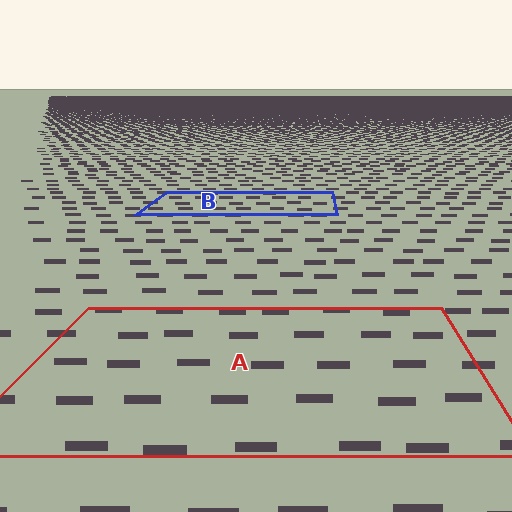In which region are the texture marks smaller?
The texture marks are smaller in region B, because it is farther away.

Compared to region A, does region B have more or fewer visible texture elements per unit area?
Region B has more texture elements per unit area — they are packed more densely because it is farther away.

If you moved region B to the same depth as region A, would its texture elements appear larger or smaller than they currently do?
They would appear larger. At a closer depth, the same texture elements are projected at a bigger on-screen size.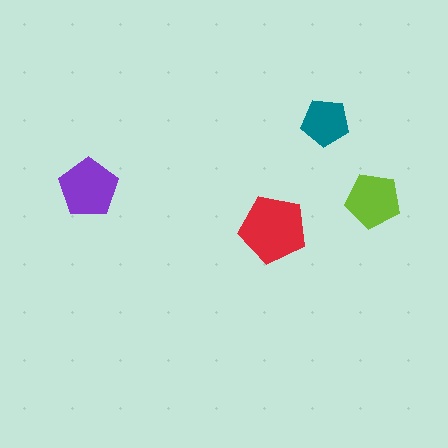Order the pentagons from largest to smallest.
the red one, the purple one, the lime one, the teal one.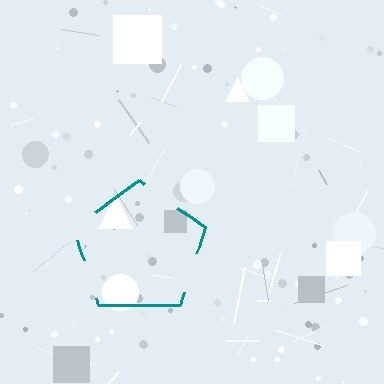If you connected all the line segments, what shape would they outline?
They would outline a pentagon.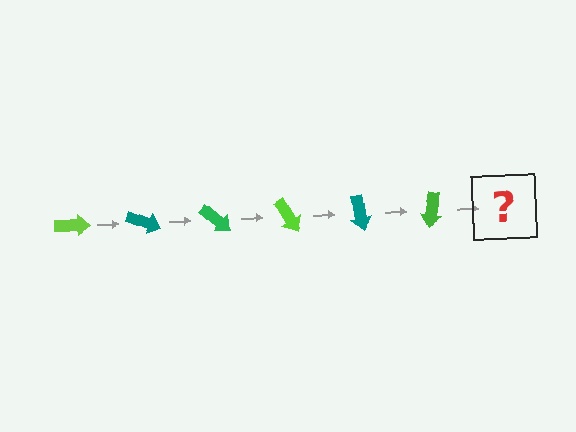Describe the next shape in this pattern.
It should be a lime arrow, rotated 120 degrees from the start.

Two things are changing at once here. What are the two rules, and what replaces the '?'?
The two rules are that it rotates 20 degrees each step and the color cycles through lime, teal, and green. The '?' should be a lime arrow, rotated 120 degrees from the start.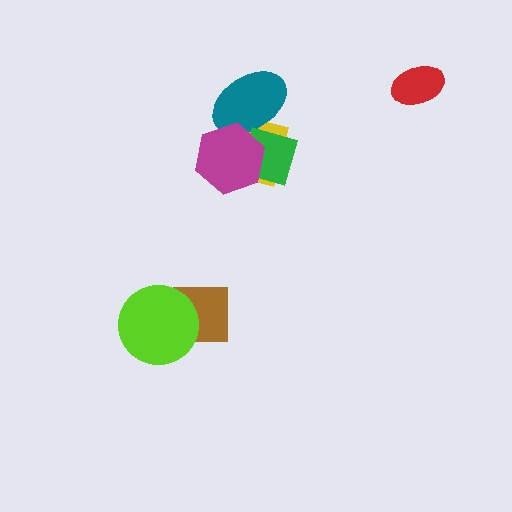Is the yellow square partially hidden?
Yes, it is partially covered by another shape.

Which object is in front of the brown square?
The lime circle is in front of the brown square.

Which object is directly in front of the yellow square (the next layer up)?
The teal ellipse is directly in front of the yellow square.